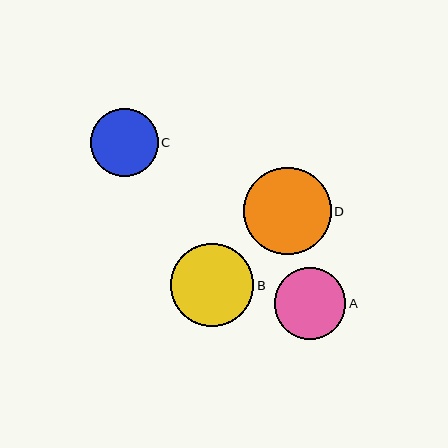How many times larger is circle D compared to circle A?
Circle D is approximately 1.2 times the size of circle A.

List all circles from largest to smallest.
From largest to smallest: D, B, A, C.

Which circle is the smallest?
Circle C is the smallest with a size of approximately 68 pixels.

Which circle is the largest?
Circle D is the largest with a size of approximately 87 pixels.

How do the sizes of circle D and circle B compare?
Circle D and circle B are approximately the same size.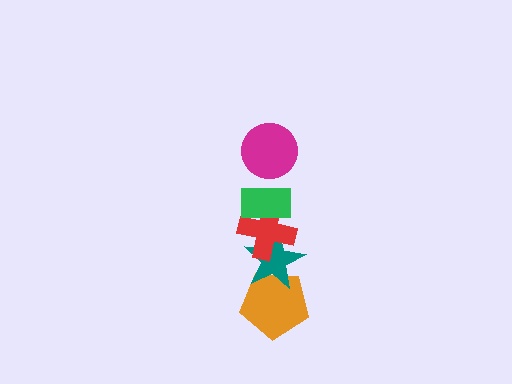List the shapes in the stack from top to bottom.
From top to bottom: the magenta circle, the green rectangle, the red cross, the teal star, the orange pentagon.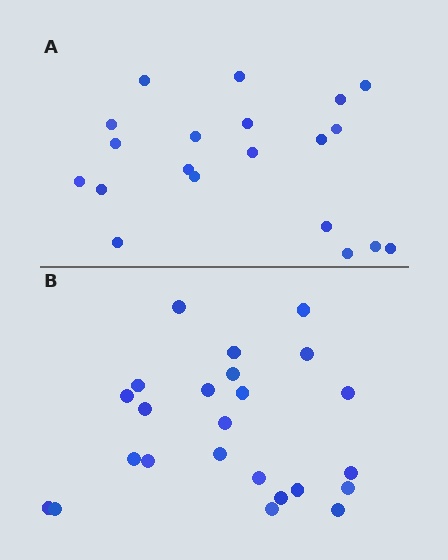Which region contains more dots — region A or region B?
Region B (the bottom region) has more dots.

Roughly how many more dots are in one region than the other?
Region B has about 4 more dots than region A.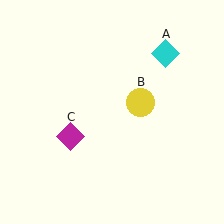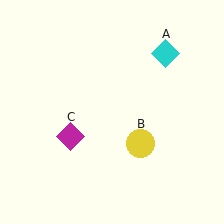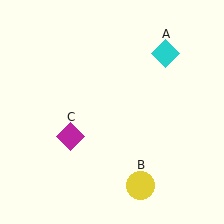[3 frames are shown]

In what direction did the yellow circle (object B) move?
The yellow circle (object B) moved down.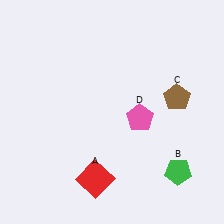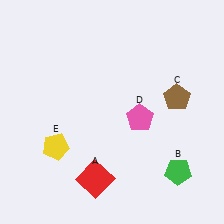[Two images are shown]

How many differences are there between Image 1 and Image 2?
There is 1 difference between the two images.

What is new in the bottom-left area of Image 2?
A yellow pentagon (E) was added in the bottom-left area of Image 2.